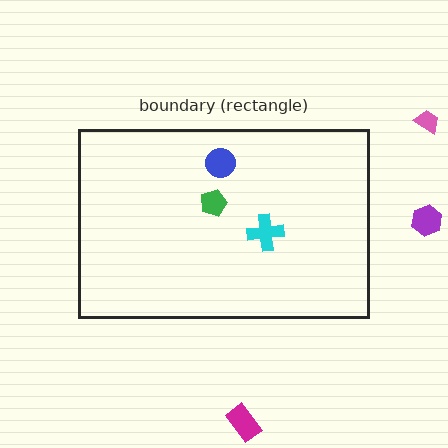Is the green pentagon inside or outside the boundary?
Inside.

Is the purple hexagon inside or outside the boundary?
Outside.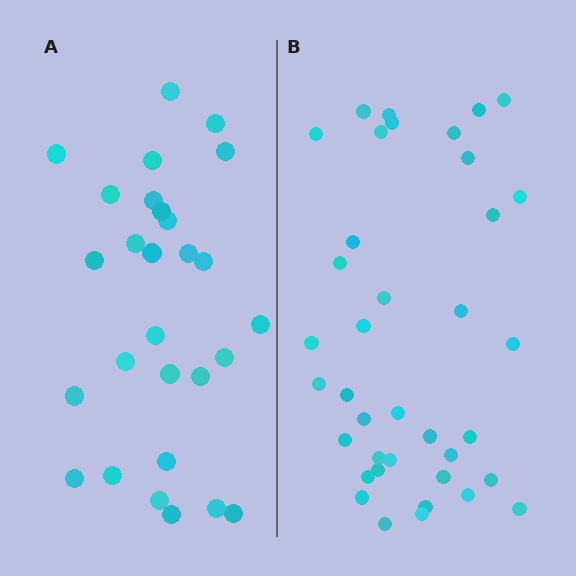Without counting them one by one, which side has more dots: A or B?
Region B (the right region) has more dots.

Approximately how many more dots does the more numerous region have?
Region B has roughly 10 or so more dots than region A.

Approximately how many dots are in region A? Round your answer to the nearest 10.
About 30 dots. (The exact count is 28, which rounds to 30.)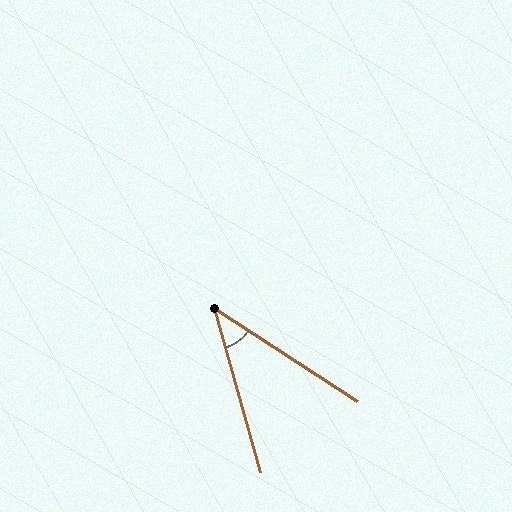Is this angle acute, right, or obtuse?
It is acute.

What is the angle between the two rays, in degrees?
Approximately 41 degrees.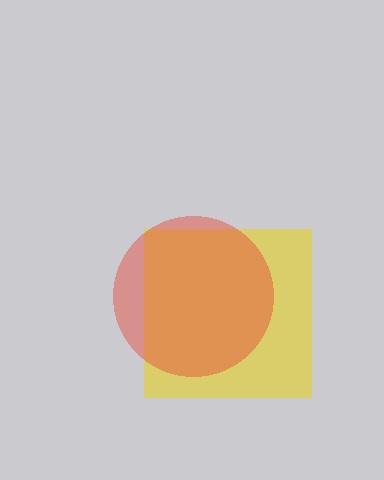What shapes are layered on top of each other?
The layered shapes are: a yellow square, a red circle.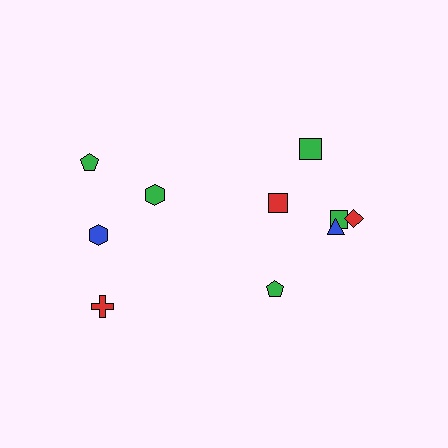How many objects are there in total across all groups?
There are 10 objects.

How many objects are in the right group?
There are 6 objects.